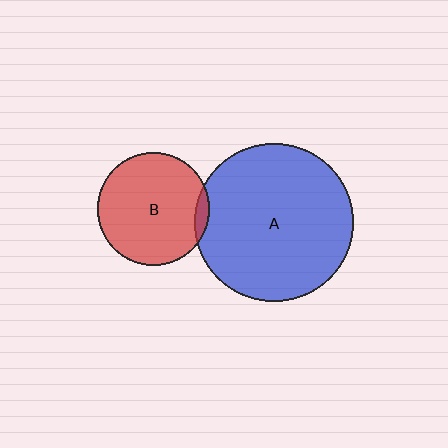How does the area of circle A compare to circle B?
Approximately 2.0 times.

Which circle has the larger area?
Circle A (blue).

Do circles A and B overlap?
Yes.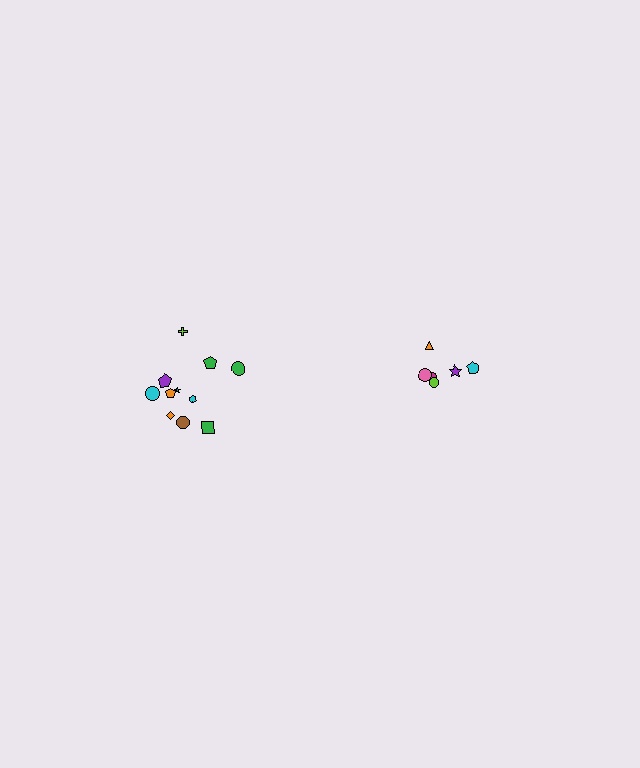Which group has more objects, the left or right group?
The left group.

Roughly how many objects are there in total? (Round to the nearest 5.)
Roughly 20 objects in total.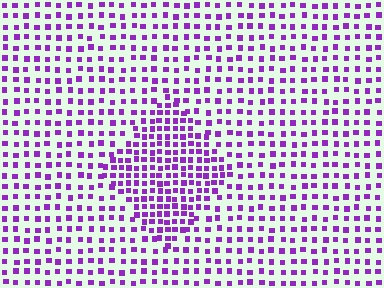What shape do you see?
I see a diamond.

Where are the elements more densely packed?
The elements are more densely packed inside the diamond boundary.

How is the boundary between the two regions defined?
The boundary is defined by a change in element density (approximately 1.9x ratio). All elements are the same color, size, and shape.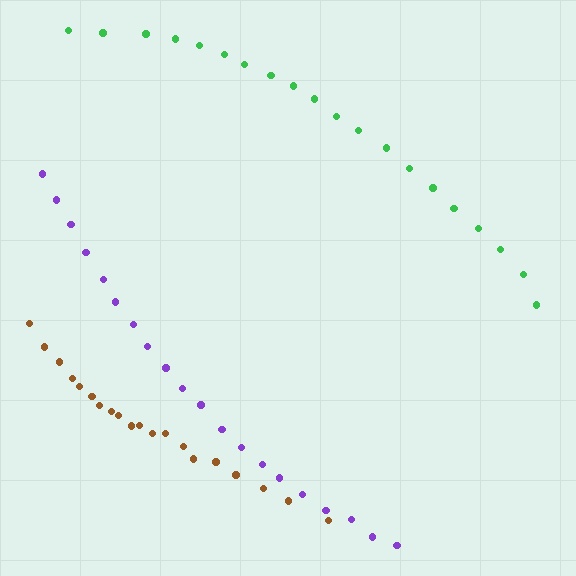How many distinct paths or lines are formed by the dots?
There are 3 distinct paths.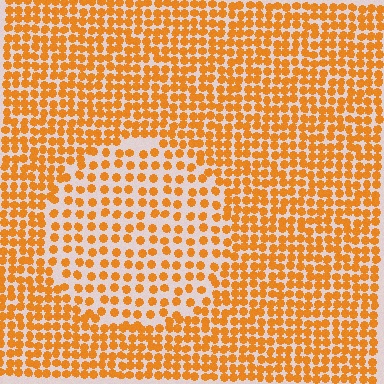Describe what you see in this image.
The image contains small orange elements arranged at two different densities. A circle-shaped region is visible where the elements are less densely packed than the surrounding area.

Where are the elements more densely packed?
The elements are more densely packed outside the circle boundary.